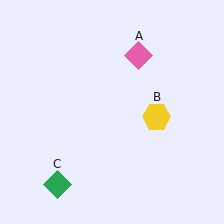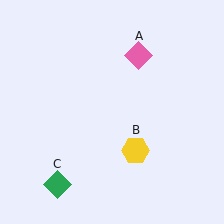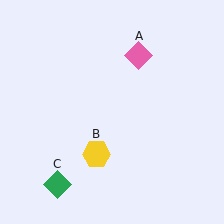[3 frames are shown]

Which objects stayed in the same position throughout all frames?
Pink diamond (object A) and green diamond (object C) remained stationary.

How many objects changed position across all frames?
1 object changed position: yellow hexagon (object B).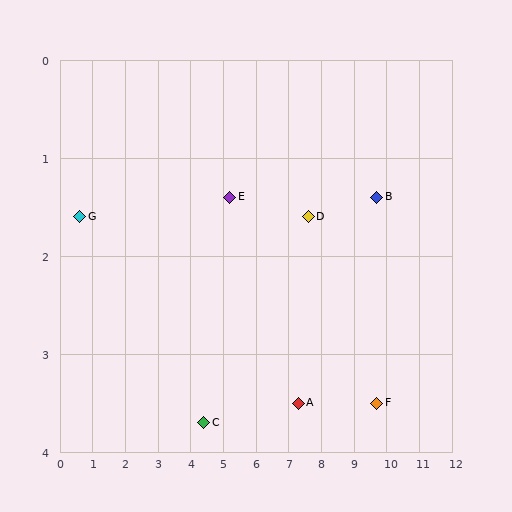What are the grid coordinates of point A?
Point A is at approximately (7.3, 3.5).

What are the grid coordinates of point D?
Point D is at approximately (7.6, 1.6).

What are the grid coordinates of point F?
Point F is at approximately (9.7, 3.5).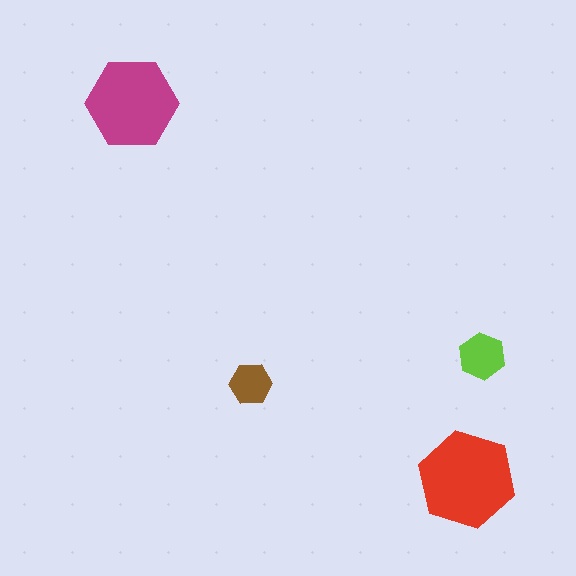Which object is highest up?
The magenta hexagon is topmost.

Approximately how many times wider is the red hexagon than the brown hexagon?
About 2.5 times wider.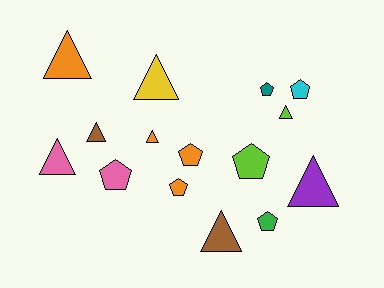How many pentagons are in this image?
There are 7 pentagons.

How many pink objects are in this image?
There are 2 pink objects.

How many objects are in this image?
There are 15 objects.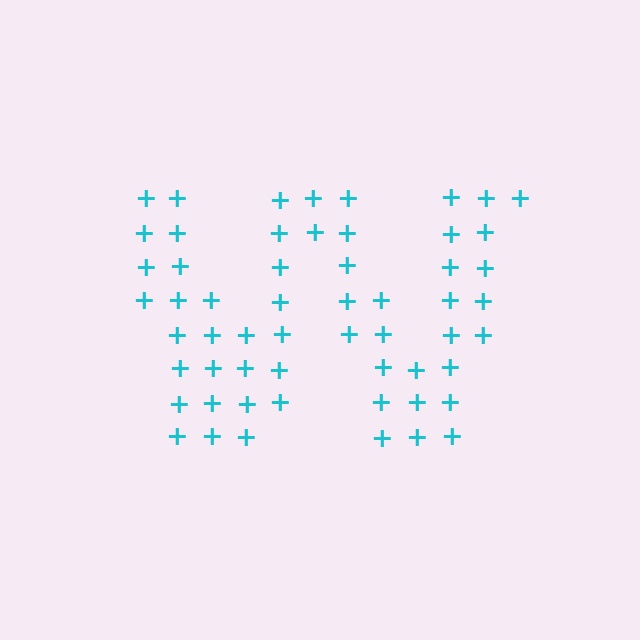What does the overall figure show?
The overall figure shows the letter W.